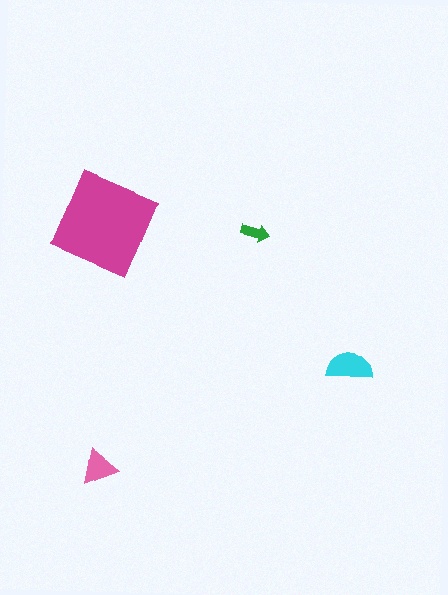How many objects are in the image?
There are 4 objects in the image.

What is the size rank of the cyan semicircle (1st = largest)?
2nd.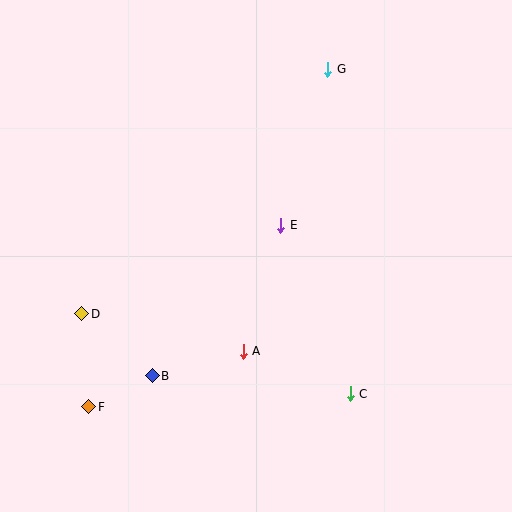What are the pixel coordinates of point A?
Point A is at (243, 351).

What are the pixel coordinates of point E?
Point E is at (281, 225).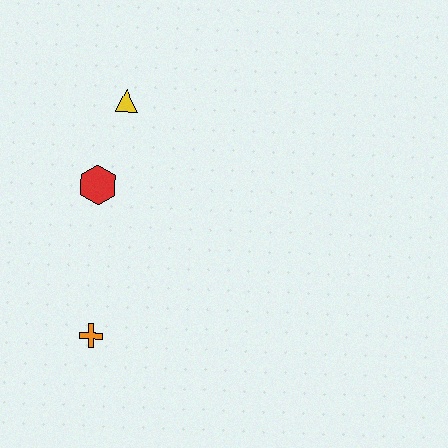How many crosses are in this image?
There is 1 cross.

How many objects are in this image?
There are 3 objects.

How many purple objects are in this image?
There are no purple objects.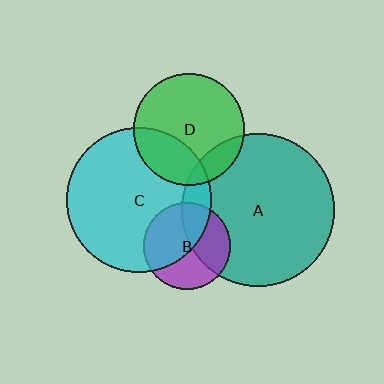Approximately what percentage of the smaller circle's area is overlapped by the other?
Approximately 10%.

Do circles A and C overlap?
Yes.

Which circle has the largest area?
Circle A (teal).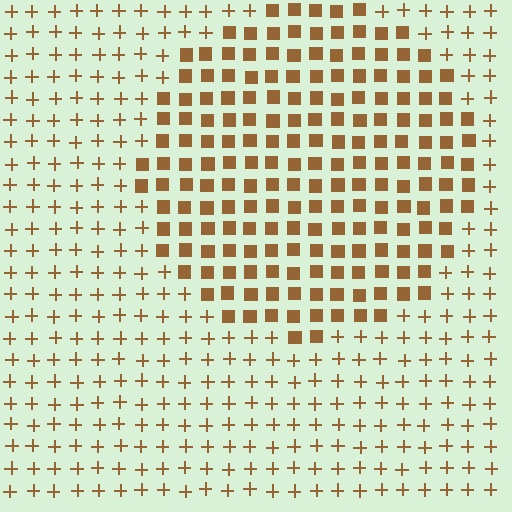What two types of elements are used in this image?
The image uses squares inside the circle region and plus signs outside it.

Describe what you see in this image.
The image is filled with small brown elements arranged in a uniform grid. A circle-shaped region contains squares, while the surrounding area contains plus signs. The boundary is defined purely by the change in element shape.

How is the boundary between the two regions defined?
The boundary is defined by a change in element shape: squares inside vs. plus signs outside. All elements share the same color and spacing.